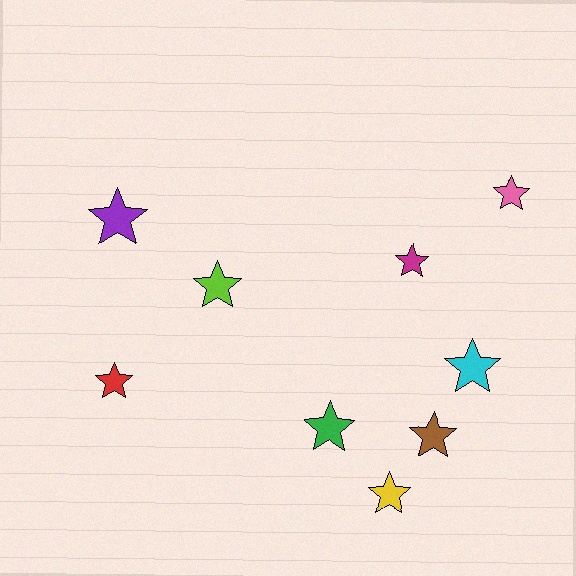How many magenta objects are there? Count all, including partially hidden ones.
There is 1 magenta object.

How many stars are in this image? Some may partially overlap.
There are 9 stars.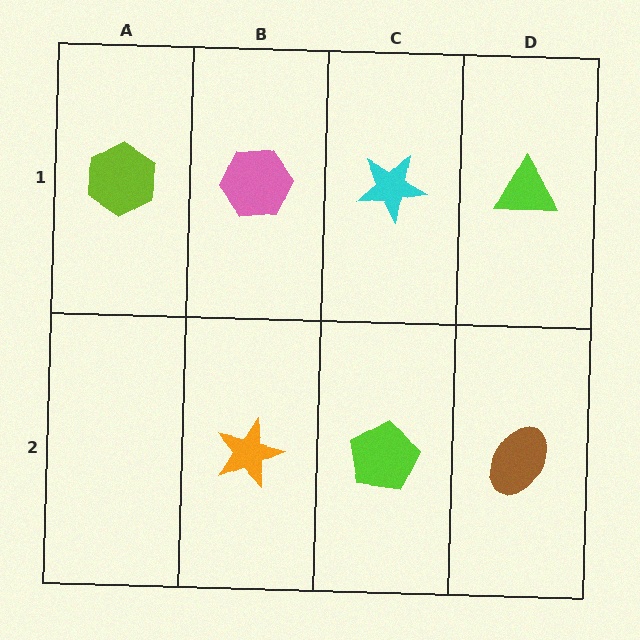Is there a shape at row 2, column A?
No, that cell is empty.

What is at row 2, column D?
A brown ellipse.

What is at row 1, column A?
A lime hexagon.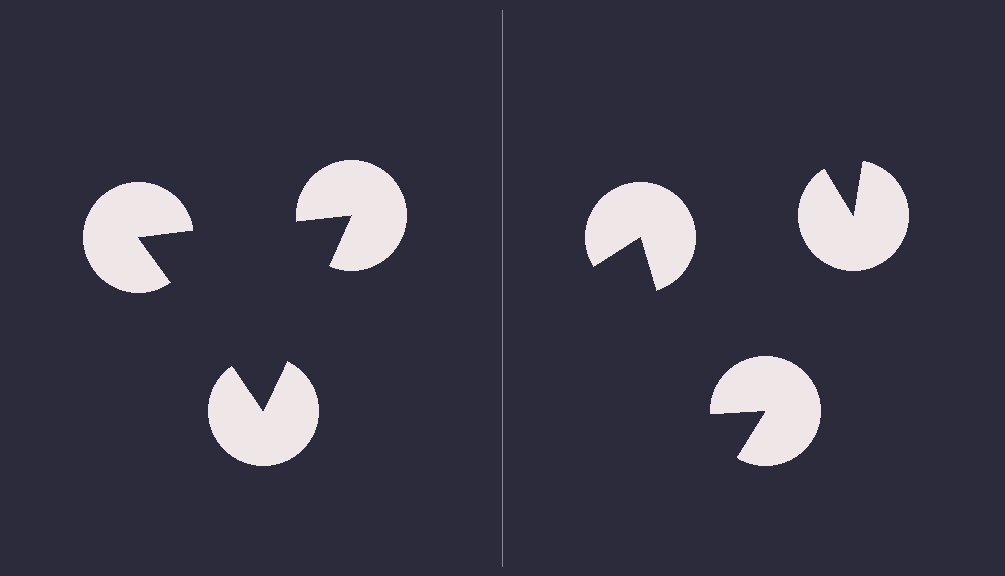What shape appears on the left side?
An illusory triangle.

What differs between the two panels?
The pac-man discs are positioned identically on both sides; only the wedge orientations differ. On the left they align to a triangle; on the right they are misaligned.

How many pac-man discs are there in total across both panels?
6 — 3 on each side.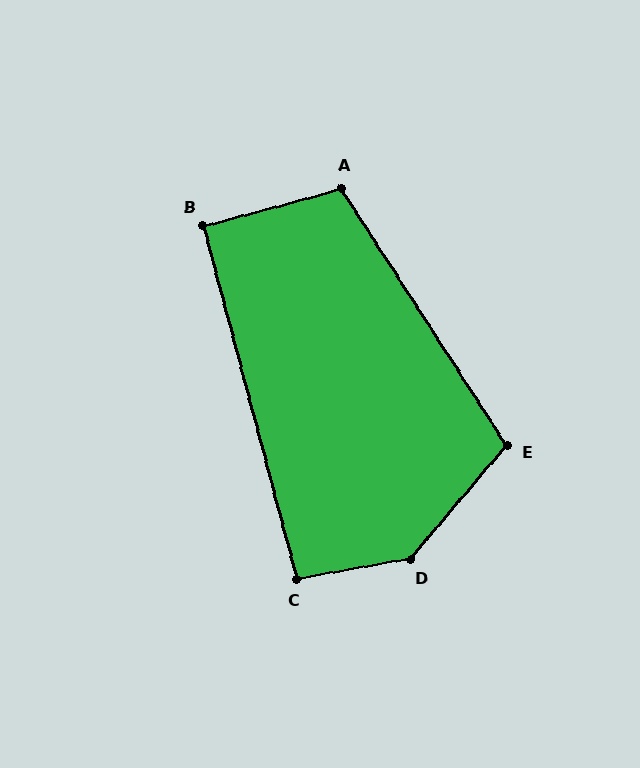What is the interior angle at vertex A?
Approximately 108 degrees (obtuse).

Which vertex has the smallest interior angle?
B, at approximately 90 degrees.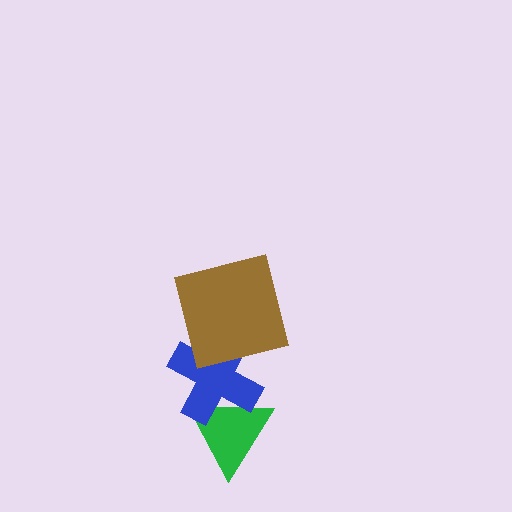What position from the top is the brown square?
The brown square is 1st from the top.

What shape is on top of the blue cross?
The brown square is on top of the blue cross.